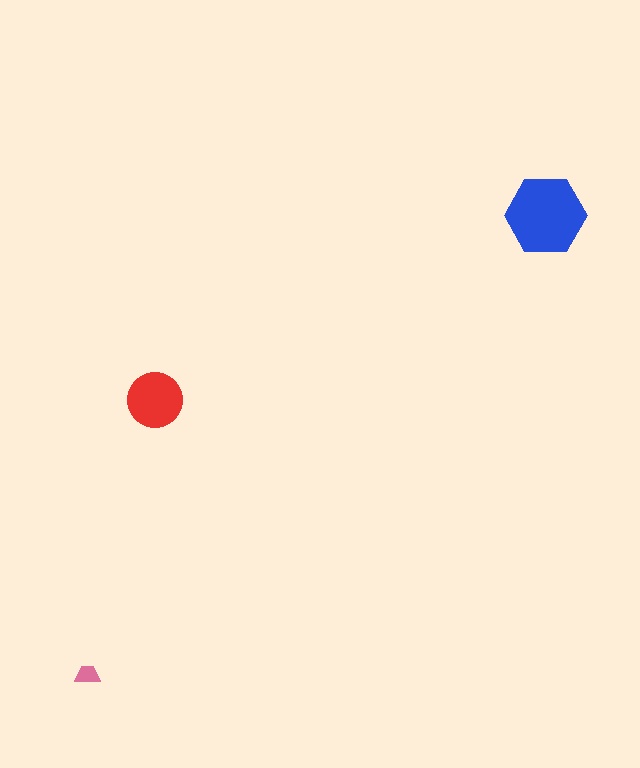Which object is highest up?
The blue hexagon is topmost.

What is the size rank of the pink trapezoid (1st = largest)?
3rd.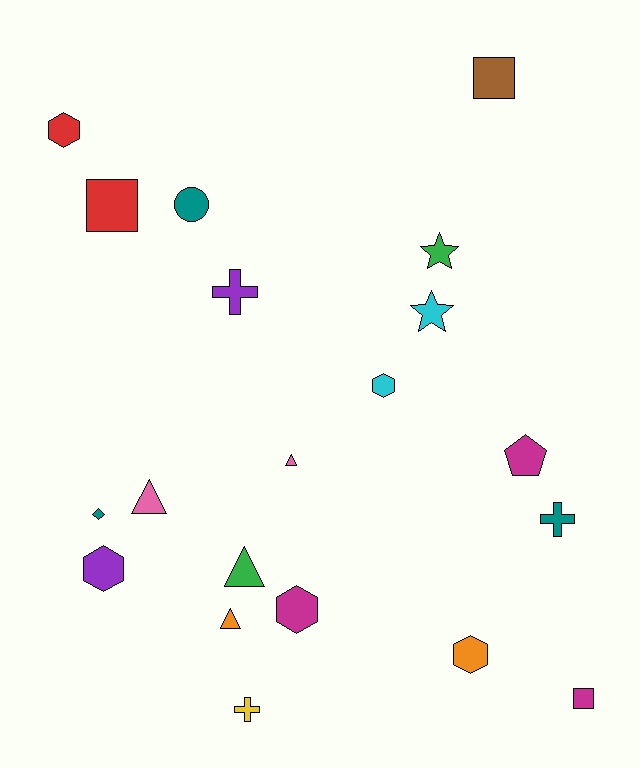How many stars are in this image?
There are 2 stars.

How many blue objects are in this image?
There are no blue objects.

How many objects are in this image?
There are 20 objects.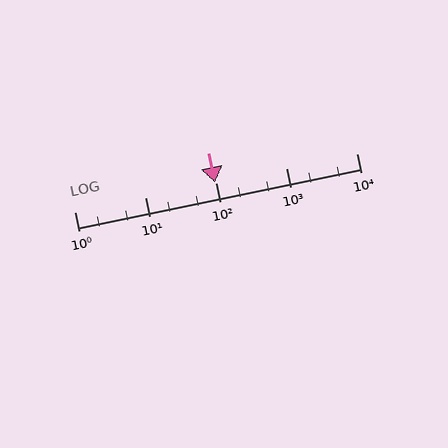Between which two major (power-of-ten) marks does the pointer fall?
The pointer is between 10 and 100.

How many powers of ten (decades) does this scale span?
The scale spans 4 decades, from 1 to 10000.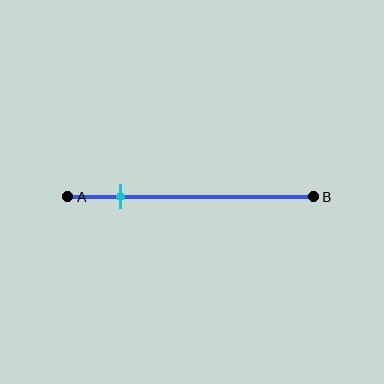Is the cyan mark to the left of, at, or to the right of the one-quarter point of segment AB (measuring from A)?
The cyan mark is to the left of the one-quarter point of segment AB.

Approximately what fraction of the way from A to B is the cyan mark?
The cyan mark is approximately 20% of the way from A to B.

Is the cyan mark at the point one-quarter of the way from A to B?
No, the mark is at about 20% from A, not at the 25% one-quarter point.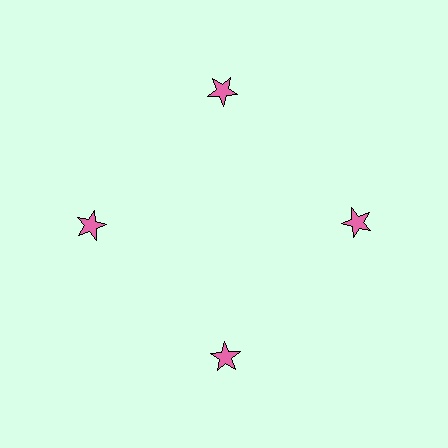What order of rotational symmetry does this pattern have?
This pattern has 4-fold rotational symmetry.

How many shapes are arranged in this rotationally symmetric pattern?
There are 4 shapes, arranged in 4 groups of 1.